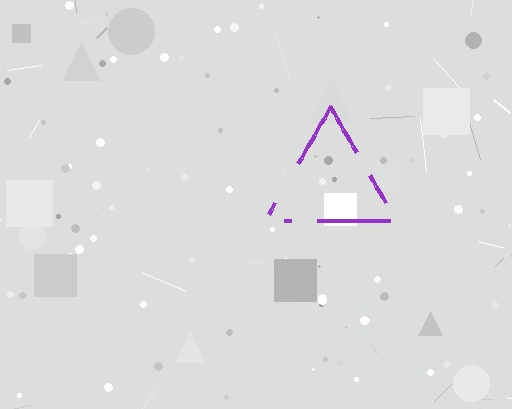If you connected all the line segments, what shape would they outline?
They would outline a triangle.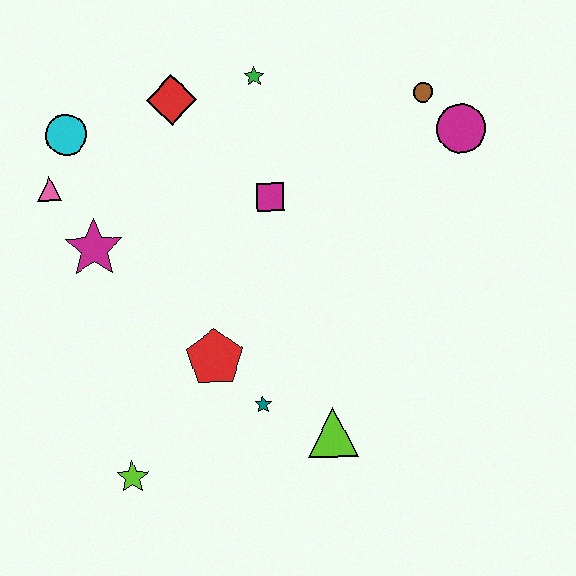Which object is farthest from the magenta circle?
The lime star is farthest from the magenta circle.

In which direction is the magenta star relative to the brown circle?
The magenta star is to the left of the brown circle.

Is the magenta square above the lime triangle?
Yes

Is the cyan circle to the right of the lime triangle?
No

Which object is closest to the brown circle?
The magenta circle is closest to the brown circle.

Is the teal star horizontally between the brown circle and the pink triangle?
Yes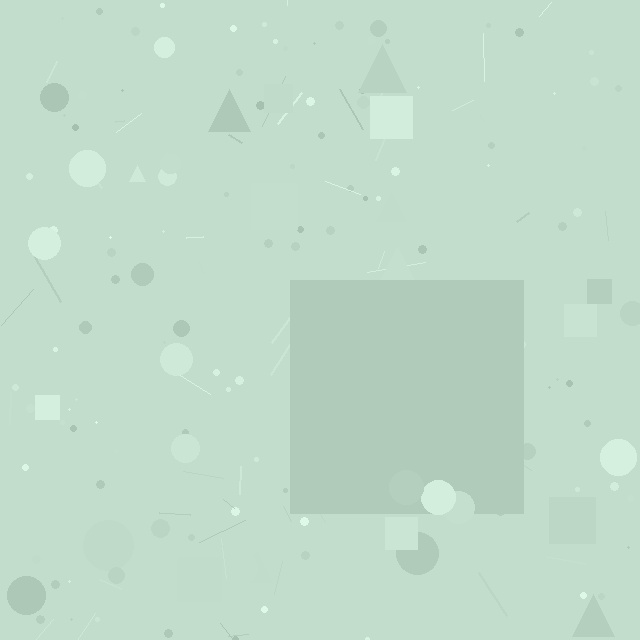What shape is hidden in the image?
A square is hidden in the image.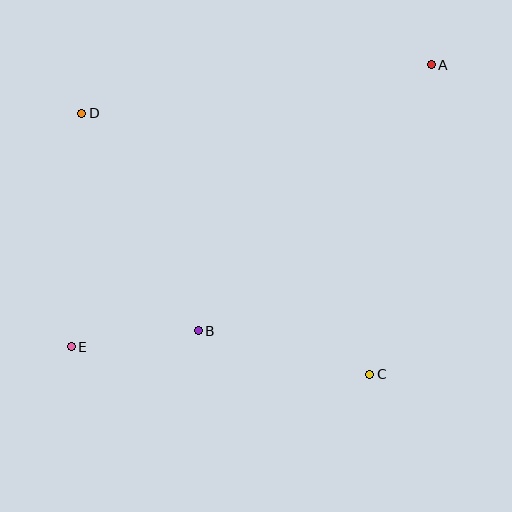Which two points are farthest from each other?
Points A and E are farthest from each other.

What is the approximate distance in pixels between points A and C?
The distance between A and C is approximately 315 pixels.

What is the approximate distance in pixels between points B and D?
The distance between B and D is approximately 247 pixels.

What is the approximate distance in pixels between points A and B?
The distance between A and B is approximately 354 pixels.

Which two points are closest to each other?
Points B and E are closest to each other.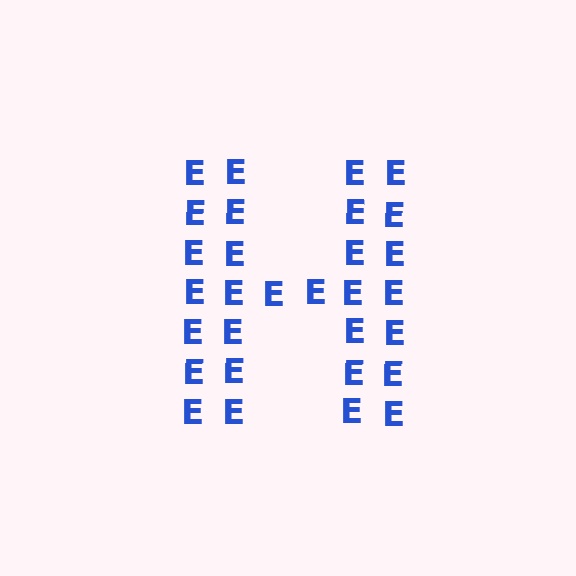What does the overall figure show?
The overall figure shows the letter H.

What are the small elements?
The small elements are letter E's.